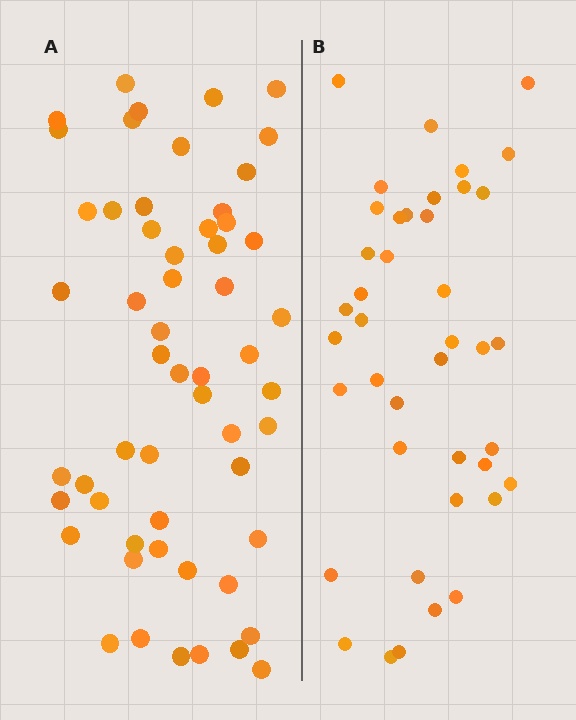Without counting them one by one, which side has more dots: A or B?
Region A (the left region) has more dots.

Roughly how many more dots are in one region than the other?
Region A has approximately 15 more dots than region B.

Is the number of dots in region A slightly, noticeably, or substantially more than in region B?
Region A has noticeably more, but not dramatically so. The ratio is roughly 1.4 to 1.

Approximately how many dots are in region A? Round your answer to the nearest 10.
About 60 dots. (The exact count is 56, which rounds to 60.)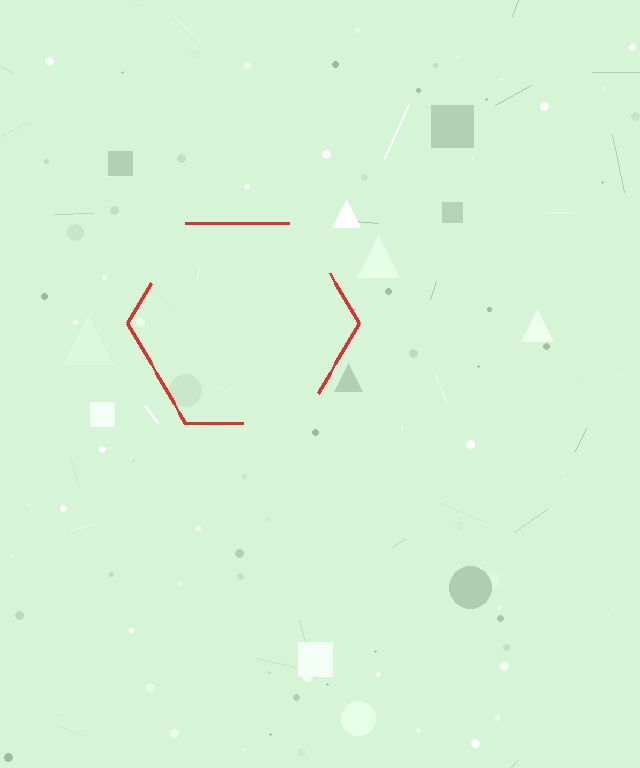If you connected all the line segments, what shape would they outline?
They would outline a hexagon.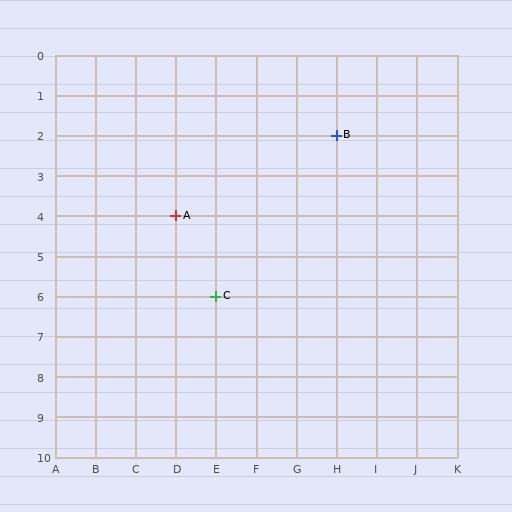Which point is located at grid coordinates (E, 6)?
Point C is at (E, 6).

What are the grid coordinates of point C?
Point C is at grid coordinates (E, 6).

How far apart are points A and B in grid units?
Points A and B are 4 columns and 2 rows apart (about 4.5 grid units diagonally).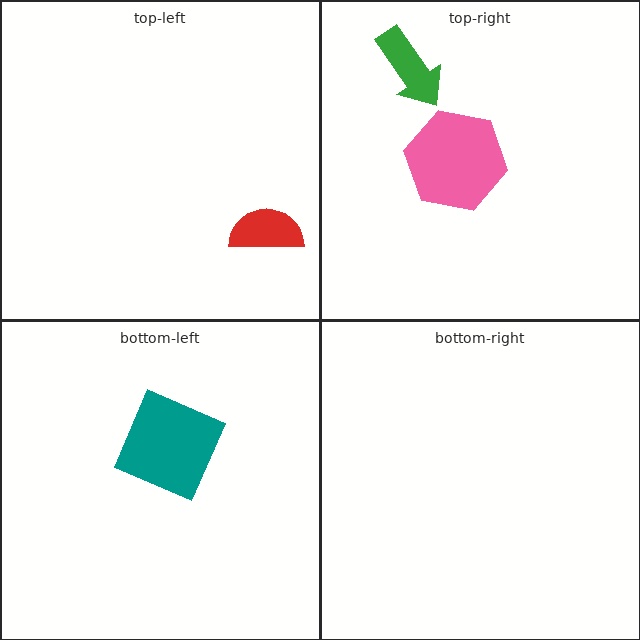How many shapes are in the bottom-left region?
1.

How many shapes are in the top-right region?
2.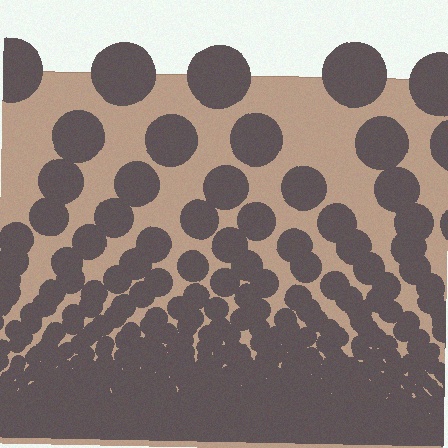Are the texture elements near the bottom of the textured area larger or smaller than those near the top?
Smaller. The gradient is inverted — elements near the bottom are smaller and denser.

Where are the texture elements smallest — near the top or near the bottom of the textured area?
Near the bottom.